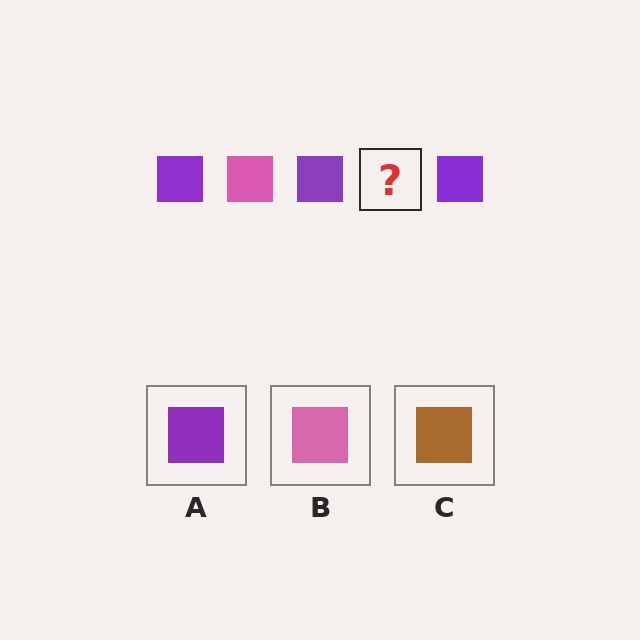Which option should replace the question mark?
Option B.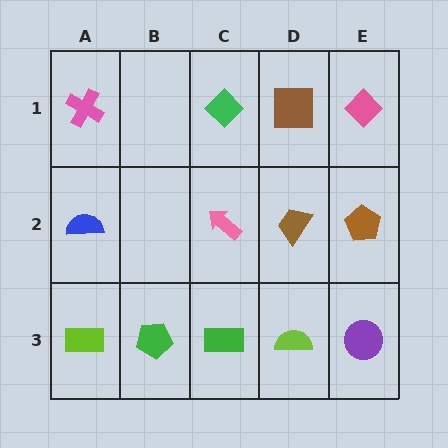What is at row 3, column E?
A purple circle.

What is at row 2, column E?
A brown pentagon.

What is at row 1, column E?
A pink diamond.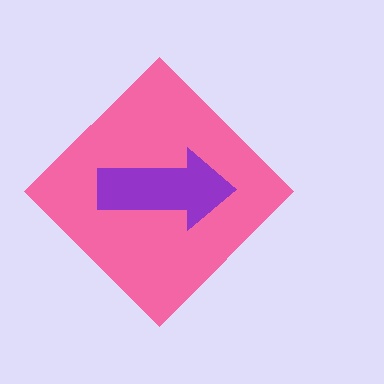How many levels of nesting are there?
2.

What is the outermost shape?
The pink diamond.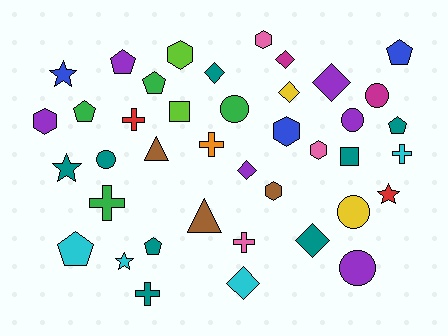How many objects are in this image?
There are 40 objects.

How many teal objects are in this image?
There are 8 teal objects.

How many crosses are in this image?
There are 6 crosses.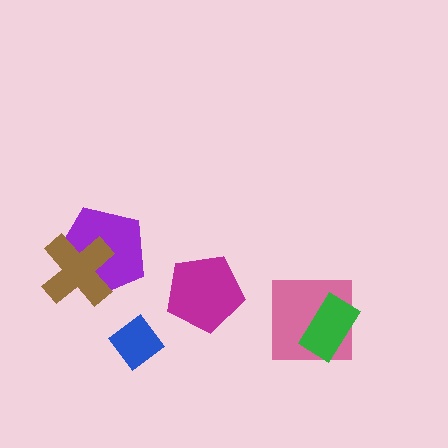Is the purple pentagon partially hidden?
Yes, it is partially covered by another shape.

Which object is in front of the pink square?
The green rectangle is in front of the pink square.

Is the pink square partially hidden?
Yes, it is partially covered by another shape.